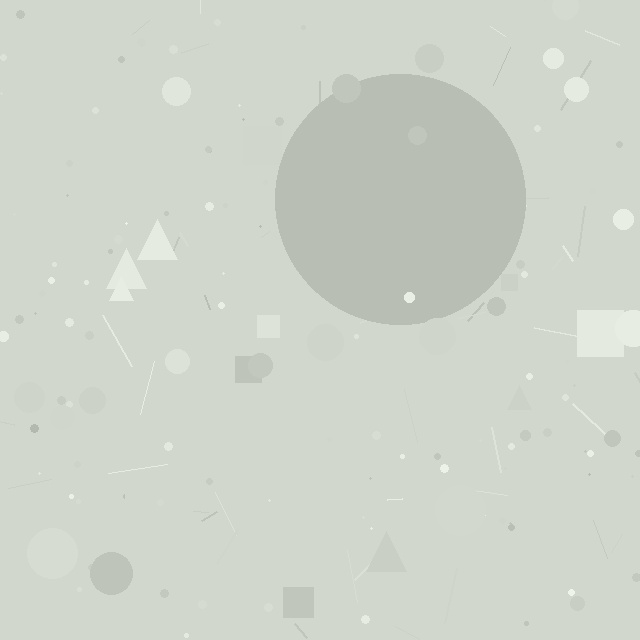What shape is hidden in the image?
A circle is hidden in the image.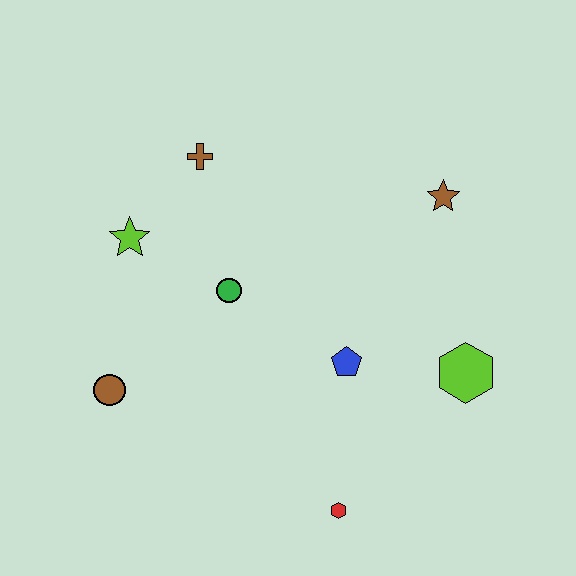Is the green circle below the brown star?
Yes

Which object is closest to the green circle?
The lime star is closest to the green circle.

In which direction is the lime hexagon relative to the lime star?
The lime hexagon is to the right of the lime star.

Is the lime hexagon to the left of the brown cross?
No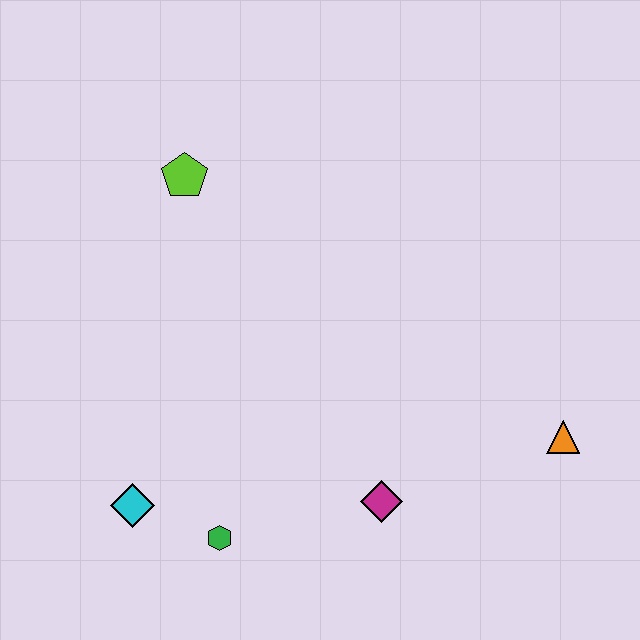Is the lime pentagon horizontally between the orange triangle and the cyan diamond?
Yes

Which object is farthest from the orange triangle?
The lime pentagon is farthest from the orange triangle.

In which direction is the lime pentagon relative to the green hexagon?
The lime pentagon is above the green hexagon.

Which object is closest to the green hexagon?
The cyan diamond is closest to the green hexagon.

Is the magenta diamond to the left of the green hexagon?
No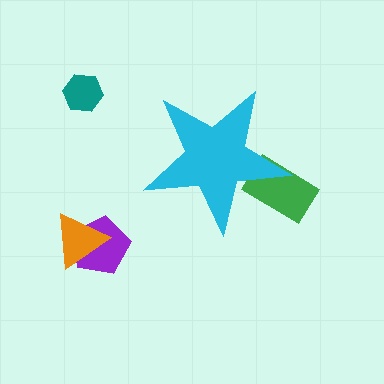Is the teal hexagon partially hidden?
No, the teal hexagon is fully visible.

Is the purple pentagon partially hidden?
No, the purple pentagon is fully visible.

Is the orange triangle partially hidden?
No, the orange triangle is fully visible.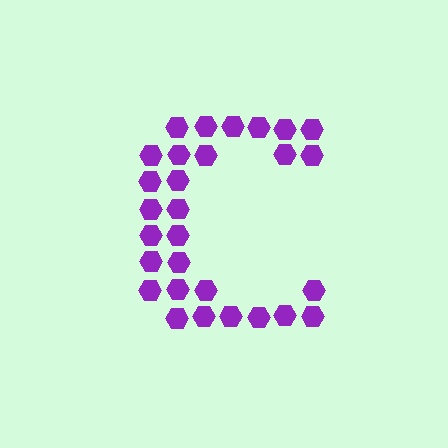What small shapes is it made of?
It is made of small hexagons.